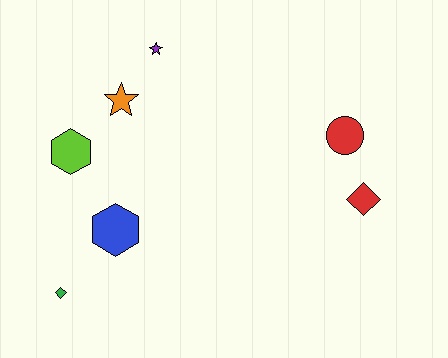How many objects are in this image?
There are 7 objects.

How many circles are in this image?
There is 1 circle.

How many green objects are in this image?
There is 1 green object.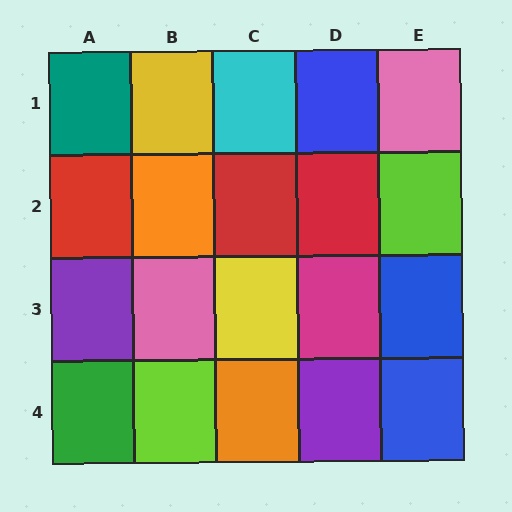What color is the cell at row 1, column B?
Yellow.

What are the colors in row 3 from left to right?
Purple, pink, yellow, magenta, blue.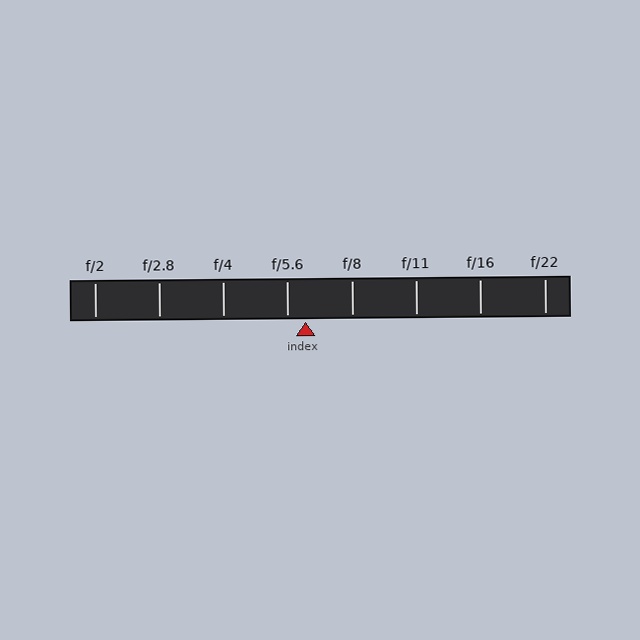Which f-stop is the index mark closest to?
The index mark is closest to f/5.6.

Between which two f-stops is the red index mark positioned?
The index mark is between f/5.6 and f/8.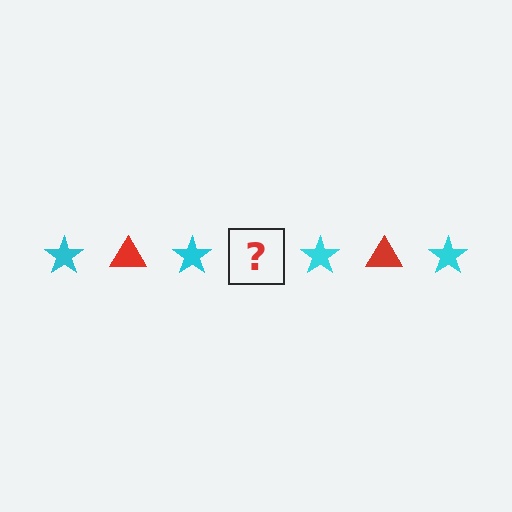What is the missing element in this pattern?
The missing element is a red triangle.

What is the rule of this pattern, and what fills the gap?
The rule is that the pattern alternates between cyan star and red triangle. The gap should be filled with a red triangle.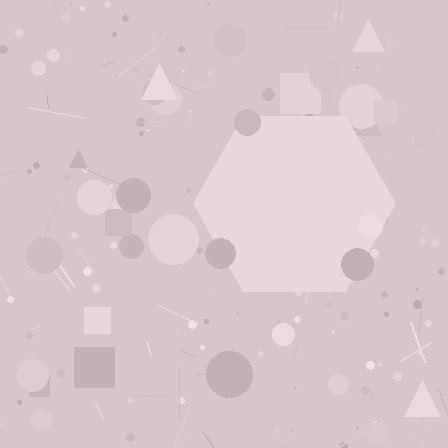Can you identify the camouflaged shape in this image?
The camouflaged shape is a hexagon.